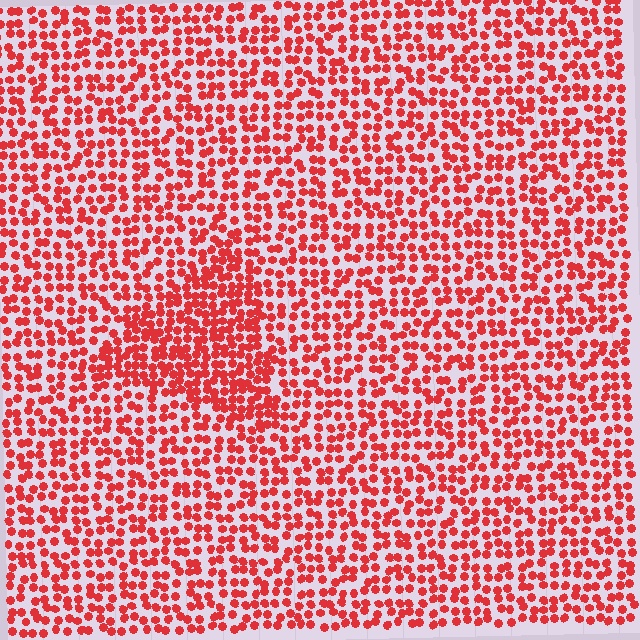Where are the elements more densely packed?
The elements are more densely packed inside the triangle boundary.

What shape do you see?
I see a triangle.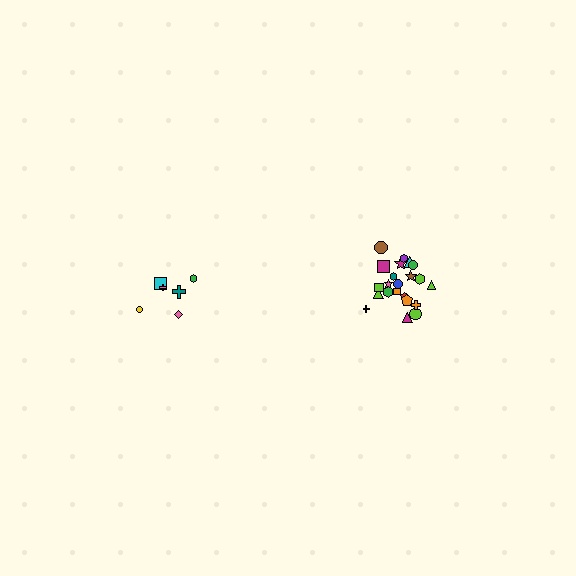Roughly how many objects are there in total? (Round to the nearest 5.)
Roughly 30 objects in total.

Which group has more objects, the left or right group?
The right group.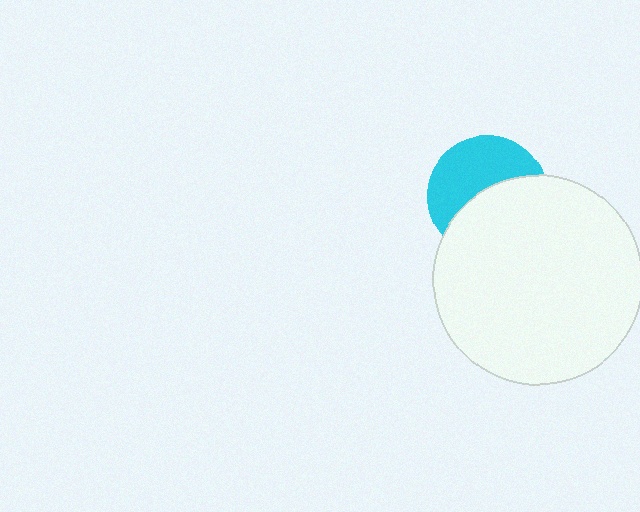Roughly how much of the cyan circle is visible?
About half of it is visible (roughly 49%).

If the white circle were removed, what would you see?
You would see the complete cyan circle.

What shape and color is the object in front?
The object in front is a white circle.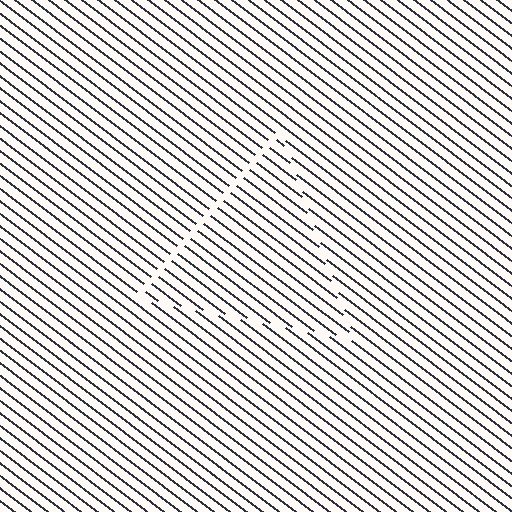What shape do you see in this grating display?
An illusory triangle. The interior of the shape contains the same grating, shifted by half a period — the contour is defined by the phase discontinuity where line-ends from the inner and outer gratings abut.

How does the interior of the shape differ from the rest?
The interior of the shape contains the same grating, shifted by half a period — the contour is defined by the phase discontinuity where line-ends from the inner and outer gratings abut.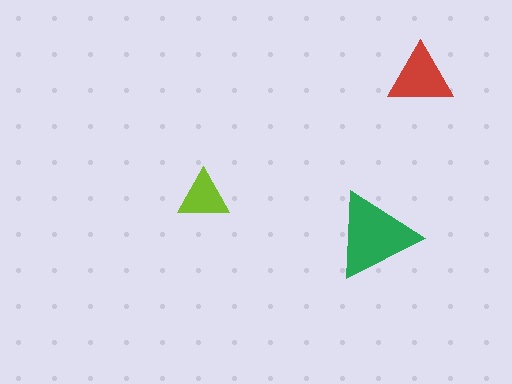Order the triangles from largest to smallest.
the green one, the red one, the lime one.